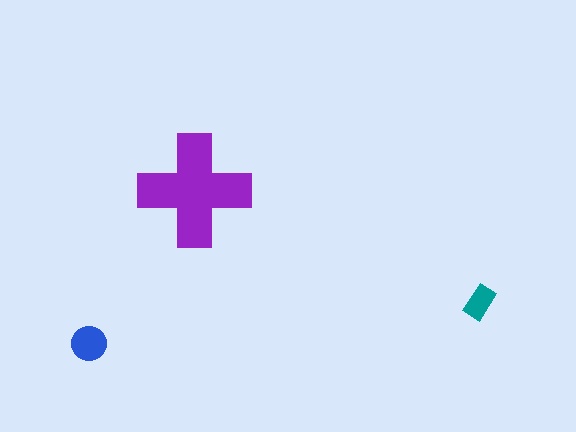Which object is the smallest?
The teal rectangle.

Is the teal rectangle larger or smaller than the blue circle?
Smaller.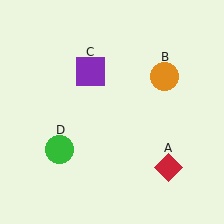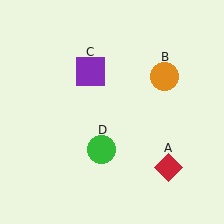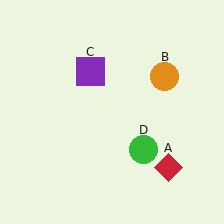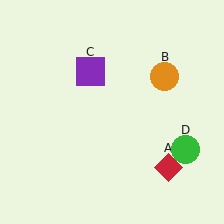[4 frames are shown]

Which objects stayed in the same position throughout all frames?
Red diamond (object A) and orange circle (object B) and purple square (object C) remained stationary.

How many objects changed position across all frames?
1 object changed position: green circle (object D).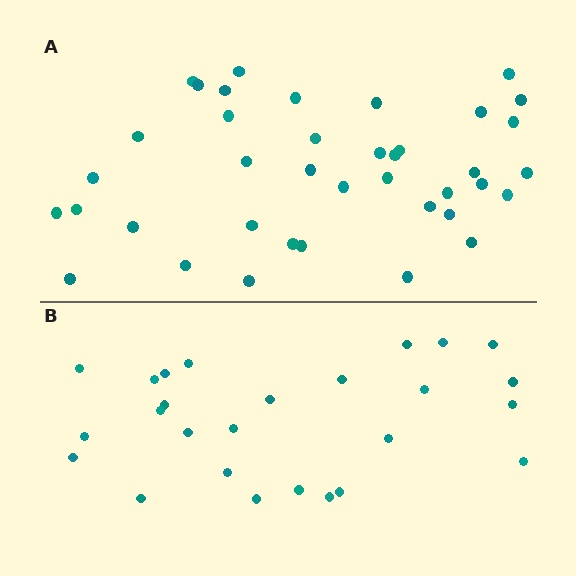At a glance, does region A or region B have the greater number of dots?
Region A (the top region) has more dots.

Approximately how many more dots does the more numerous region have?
Region A has approximately 15 more dots than region B.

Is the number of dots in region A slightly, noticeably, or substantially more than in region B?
Region A has substantially more. The ratio is roughly 1.5 to 1.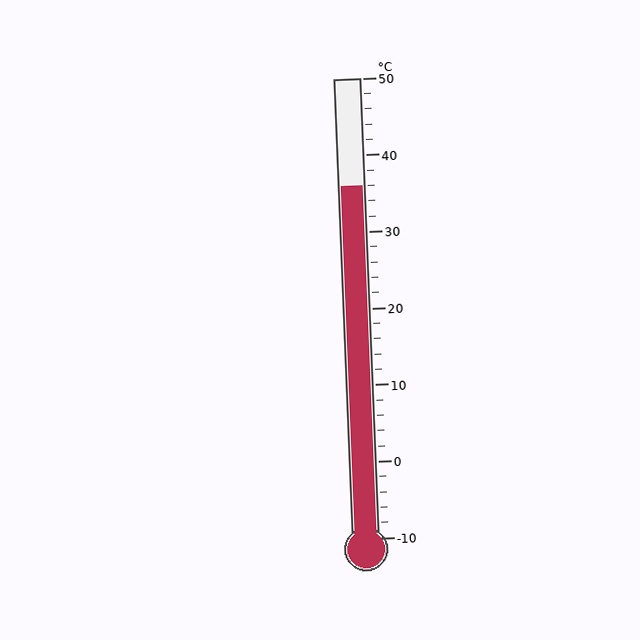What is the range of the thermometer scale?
The thermometer scale ranges from -10°C to 50°C.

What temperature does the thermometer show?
The thermometer shows approximately 36°C.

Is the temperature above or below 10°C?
The temperature is above 10°C.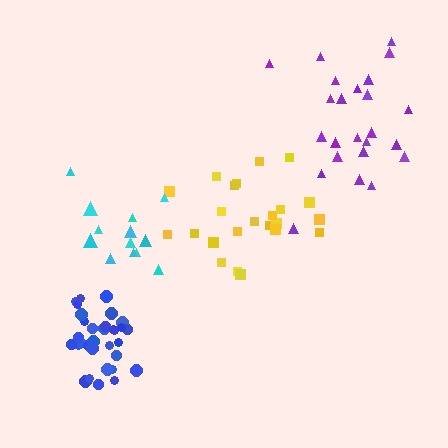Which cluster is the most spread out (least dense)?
Cyan.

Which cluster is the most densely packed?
Blue.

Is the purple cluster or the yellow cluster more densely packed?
Yellow.